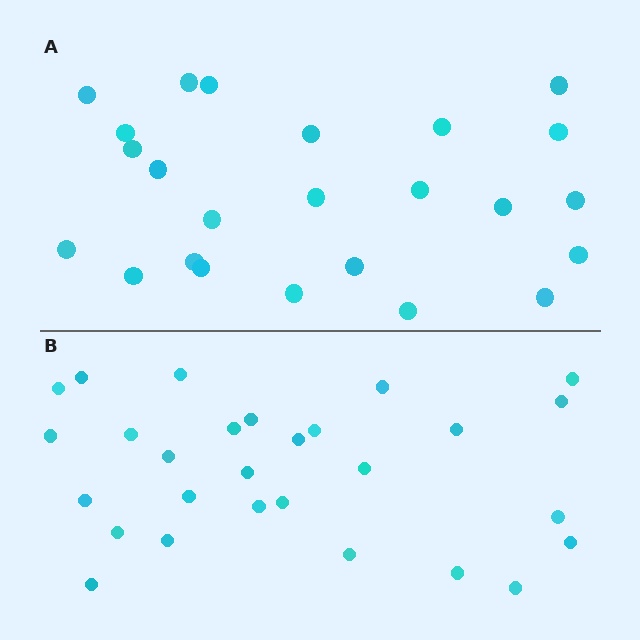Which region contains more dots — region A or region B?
Region B (the bottom region) has more dots.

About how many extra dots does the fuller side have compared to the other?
Region B has about 4 more dots than region A.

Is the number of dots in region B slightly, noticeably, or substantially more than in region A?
Region B has only slightly more — the two regions are fairly close. The ratio is roughly 1.2 to 1.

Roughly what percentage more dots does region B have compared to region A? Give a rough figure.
About 15% more.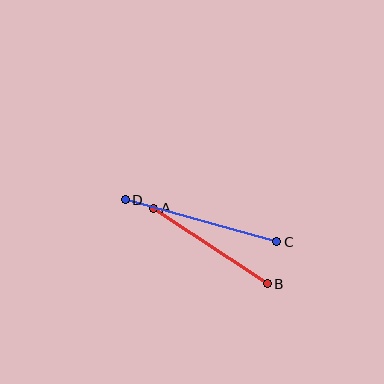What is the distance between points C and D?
The distance is approximately 157 pixels.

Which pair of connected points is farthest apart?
Points C and D are farthest apart.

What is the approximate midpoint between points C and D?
The midpoint is at approximately (201, 221) pixels.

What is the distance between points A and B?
The distance is approximately 136 pixels.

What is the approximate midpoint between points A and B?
The midpoint is at approximately (210, 246) pixels.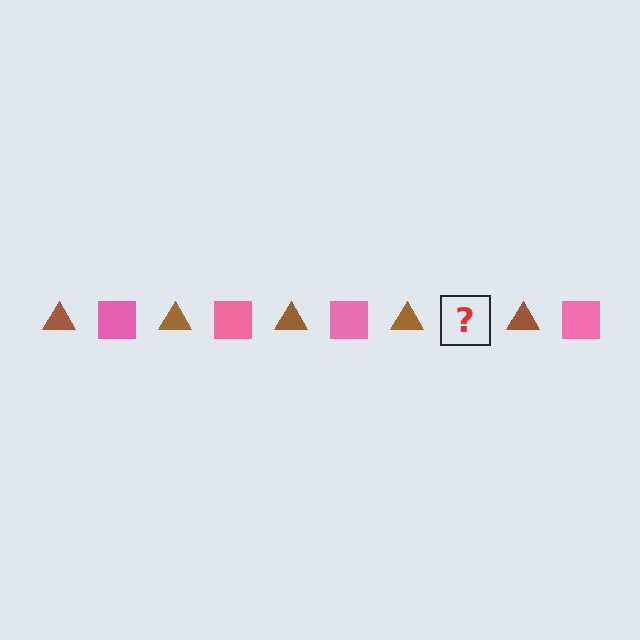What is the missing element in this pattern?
The missing element is a pink square.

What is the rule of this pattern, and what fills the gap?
The rule is that the pattern alternates between brown triangle and pink square. The gap should be filled with a pink square.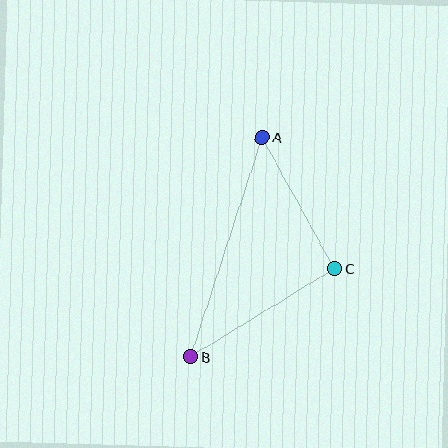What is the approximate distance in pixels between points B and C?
The distance between B and C is approximately 169 pixels.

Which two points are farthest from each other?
Points A and B are farthest from each other.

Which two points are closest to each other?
Points A and C are closest to each other.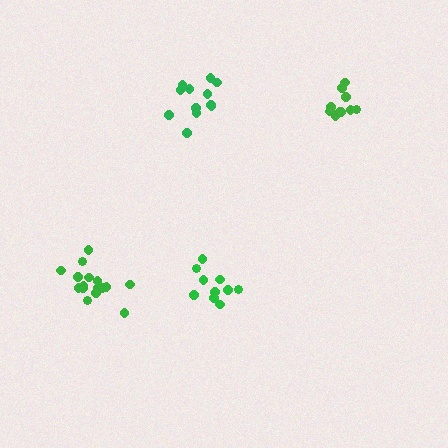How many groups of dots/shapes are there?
There are 4 groups.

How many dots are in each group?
Group 1: 12 dots, Group 2: 16 dots, Group 3: 10 dots, Group 4: 10 dots (48 total).